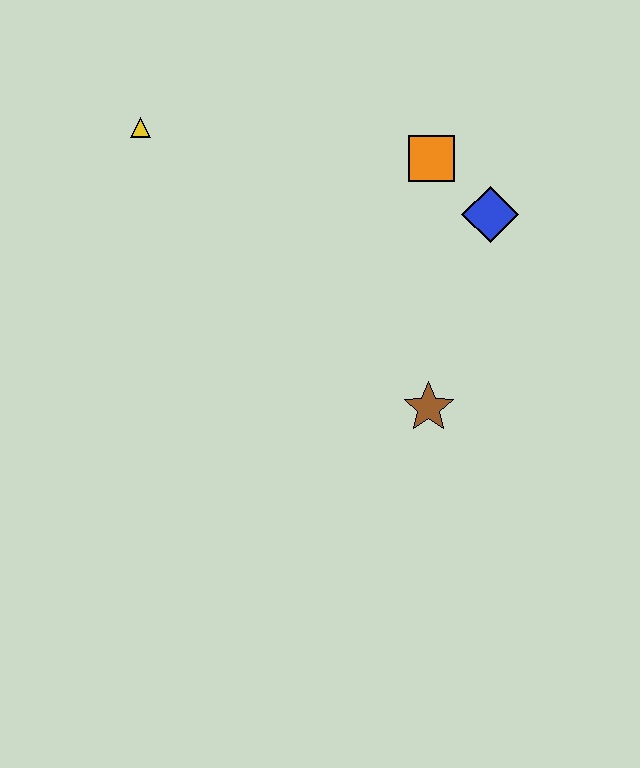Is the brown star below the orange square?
Yes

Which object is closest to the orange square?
The blue diamond is closest to the orange square.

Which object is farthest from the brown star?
The yellow triangle is farthest from the brown star.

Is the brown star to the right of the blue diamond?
No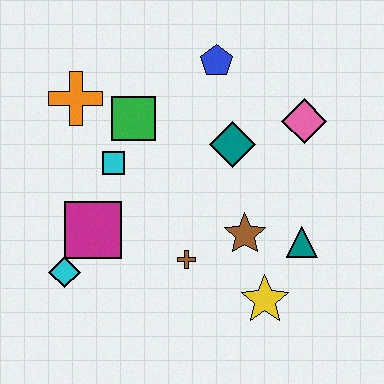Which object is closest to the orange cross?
The green square is closest to the orange cross.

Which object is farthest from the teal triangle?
The orange cross is farthest from the teal triangle.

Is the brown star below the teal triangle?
No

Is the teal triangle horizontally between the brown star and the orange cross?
No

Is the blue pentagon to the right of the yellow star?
No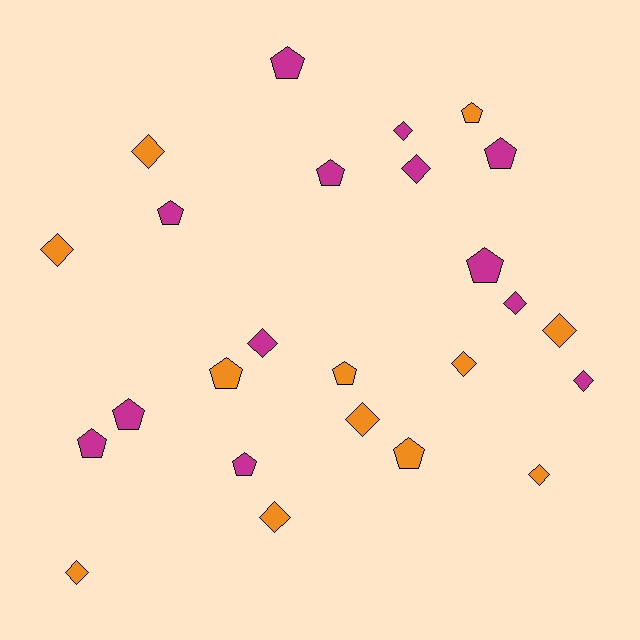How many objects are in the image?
There are 25 objects.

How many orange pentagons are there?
There are 4 orange pentagons.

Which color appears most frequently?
Magenta, with 13 objects.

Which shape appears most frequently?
Diamond, with 13 objects.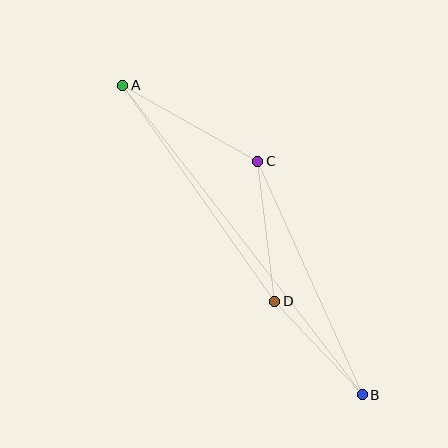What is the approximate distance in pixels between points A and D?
The distance between A and D is approximately 264 pixels.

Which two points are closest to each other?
Points B and D are closest to each other.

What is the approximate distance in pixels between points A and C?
The distance between A and C is approximately 155 pixels.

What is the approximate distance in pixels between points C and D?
The distance between C and D is approximately 141 pixels.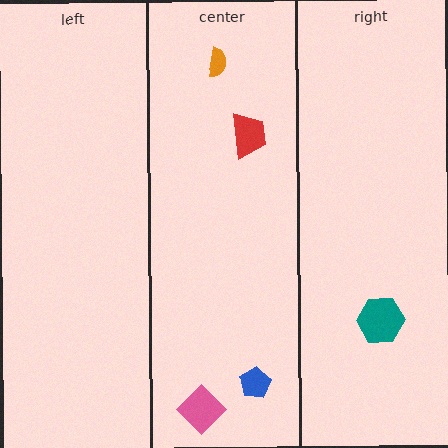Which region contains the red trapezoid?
The center region.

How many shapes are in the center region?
4.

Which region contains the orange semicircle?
The center region.